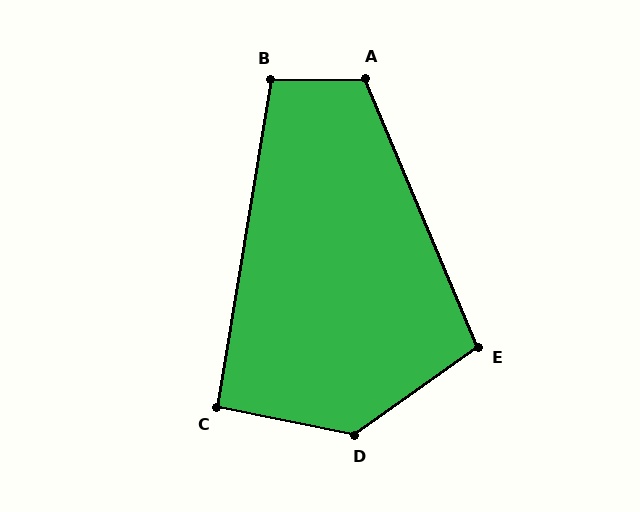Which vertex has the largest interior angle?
D, at approximately 133 degrees.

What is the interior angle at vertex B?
Approximately 100 degrees (obtuse).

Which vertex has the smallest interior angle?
C, at approximately 92 degrees.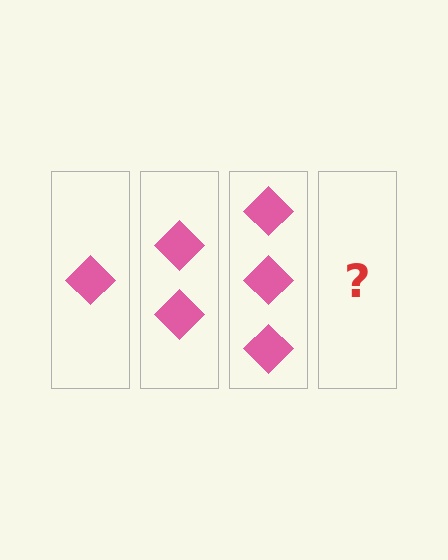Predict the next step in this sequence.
The next step is 4 diamonds.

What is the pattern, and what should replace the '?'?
The pattern is that each step adds one more diamond. The '?' should be 4 diamonds.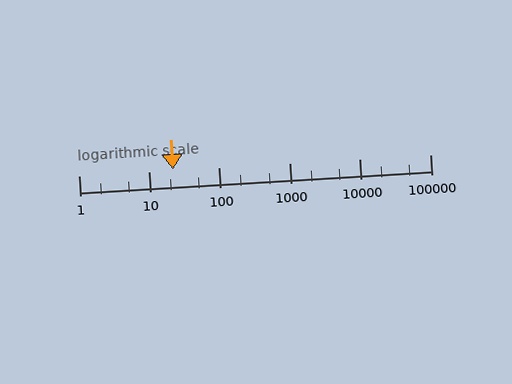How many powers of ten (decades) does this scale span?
The scale spans 5 decades, from 1 to 100000.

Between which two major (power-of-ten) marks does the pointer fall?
The pointer is between 10 and 100.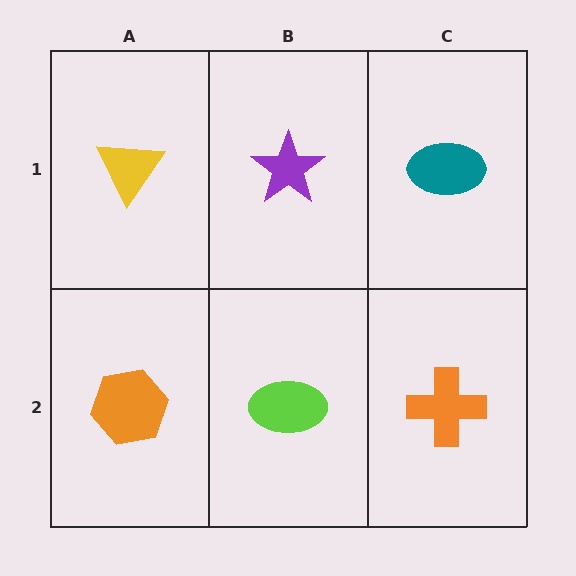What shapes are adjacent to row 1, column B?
A lime ellipse (row 2, column B), a yellow triangle (row 1, column A), a teal ellipse (row 1, column C).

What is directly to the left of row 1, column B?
A yellow triangle.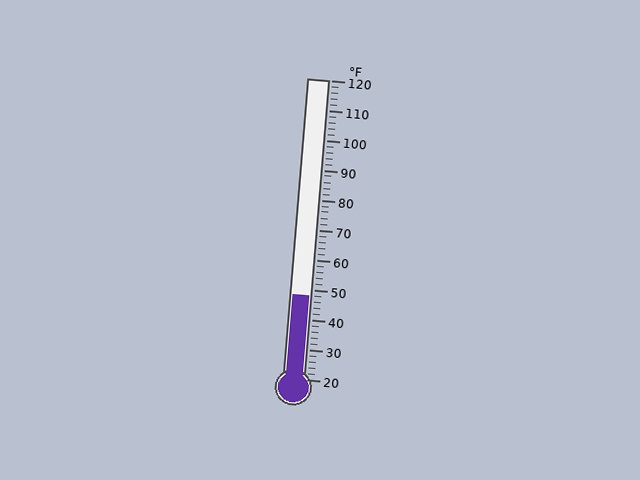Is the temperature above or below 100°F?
The temperature is below 100°F.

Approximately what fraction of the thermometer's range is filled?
The thermometer is filled to approximately 30% of its range.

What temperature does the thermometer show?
The thermometer shows approximately 48°F.